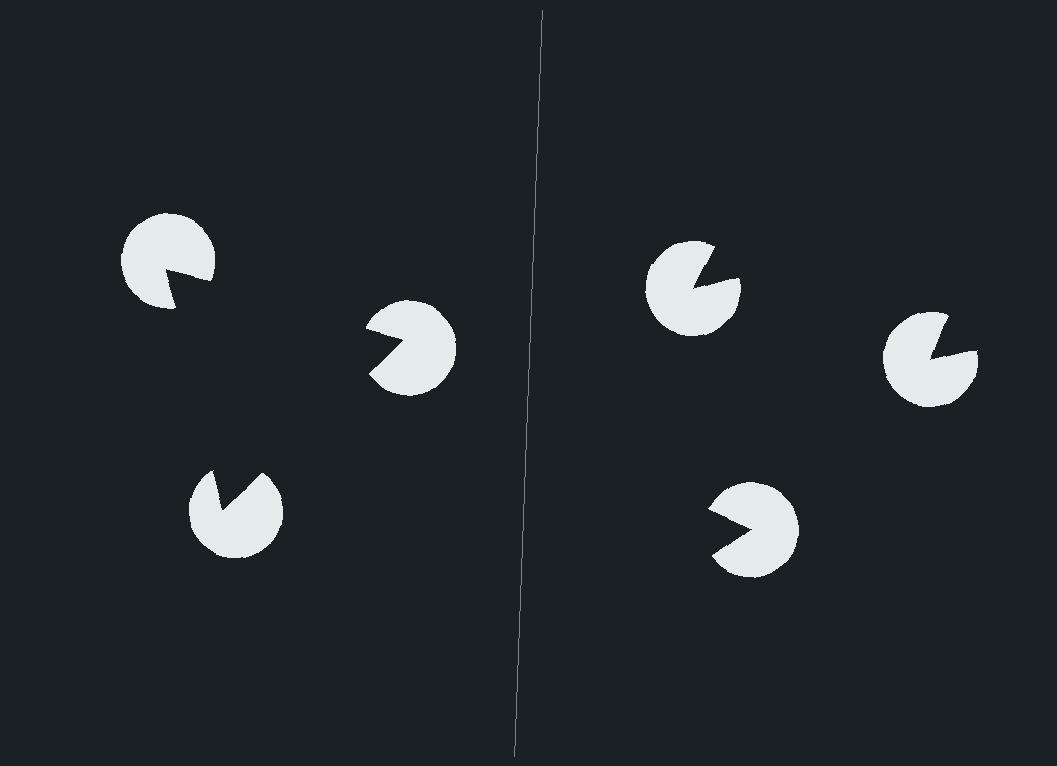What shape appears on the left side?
An illusory triangle.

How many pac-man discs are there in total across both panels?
6 — 3 on each side.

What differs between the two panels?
The pac-man discs are positioned identically on both sides; only the wedge orientations differ. On the left they align to a triangle; on the right they are misaligned.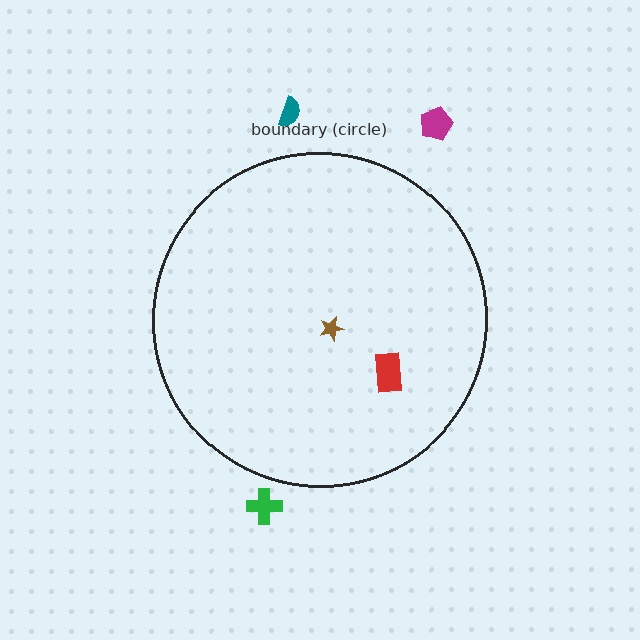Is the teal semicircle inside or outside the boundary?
Outside.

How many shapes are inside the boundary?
2 inside, 3 outside.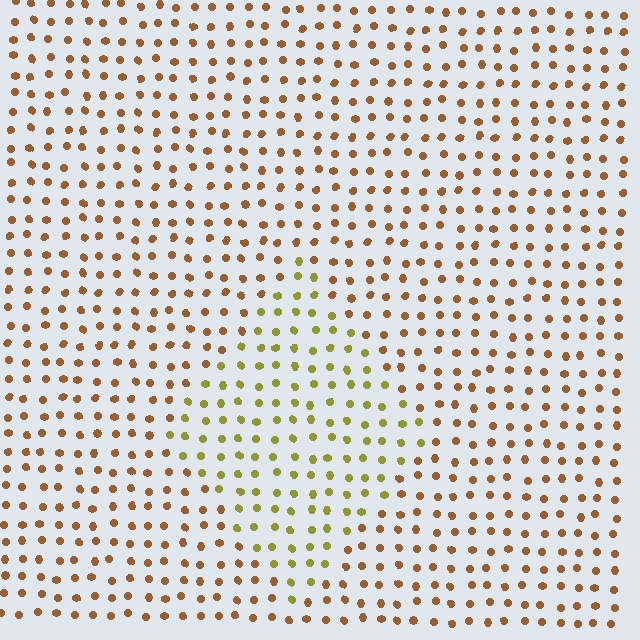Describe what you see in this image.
The image is filled with small brown elements in a uniform arrangement. A diamond-shaped region is visible where the elements are tinted to a slightly different hue, forming a subtle color boundary.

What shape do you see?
I see a diamond.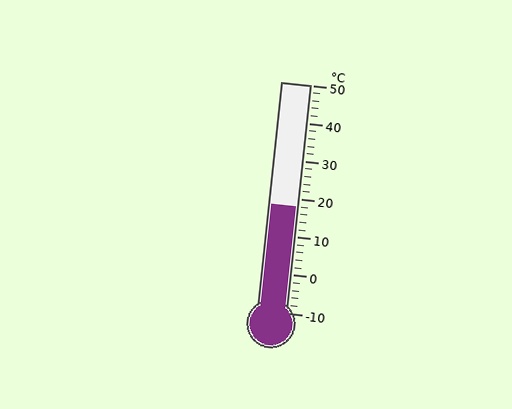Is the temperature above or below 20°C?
The temperature is below 20°C.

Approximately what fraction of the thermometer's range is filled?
The thermometer is filled to approximately 45% of its range.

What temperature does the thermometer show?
The thermometer shows approximately 18°C.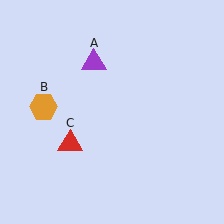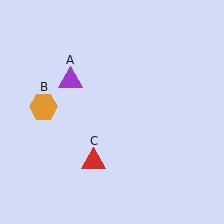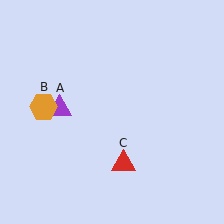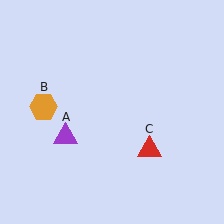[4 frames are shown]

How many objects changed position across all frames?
2 objects changed position: purple triangle (object A), red triangle (object C).